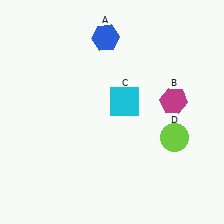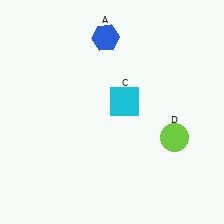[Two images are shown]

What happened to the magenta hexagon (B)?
The magenta hexagon (B) was removed in Image 2. It was in the top-right area of Image 1.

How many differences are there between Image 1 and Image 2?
There is 1 difference between the two images.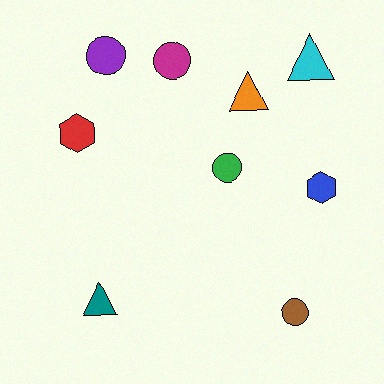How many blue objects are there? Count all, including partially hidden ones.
There is 1 blue object.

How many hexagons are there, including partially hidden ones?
There are 2 hexagons.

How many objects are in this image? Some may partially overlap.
There are 9 objects.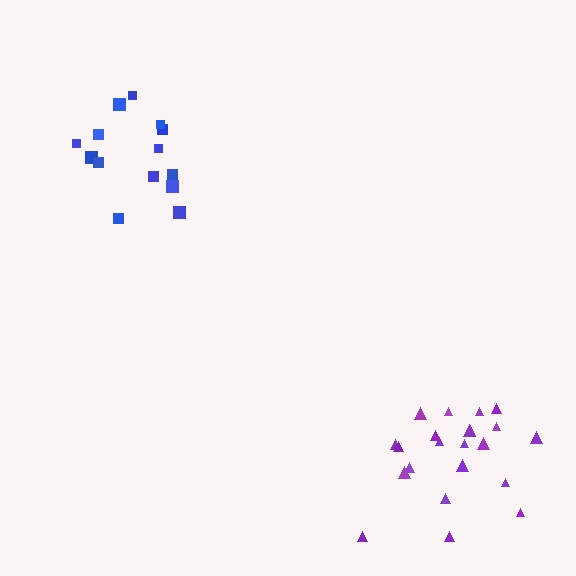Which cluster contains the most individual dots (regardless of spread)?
Purple (23).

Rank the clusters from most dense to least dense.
purple, blue.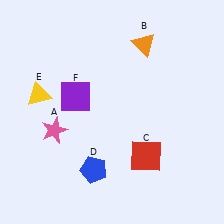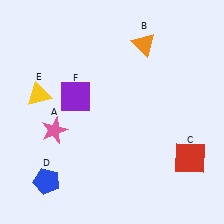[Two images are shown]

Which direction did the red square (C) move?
The red square (C) moved right.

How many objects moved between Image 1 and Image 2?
2 objects moved between the two images.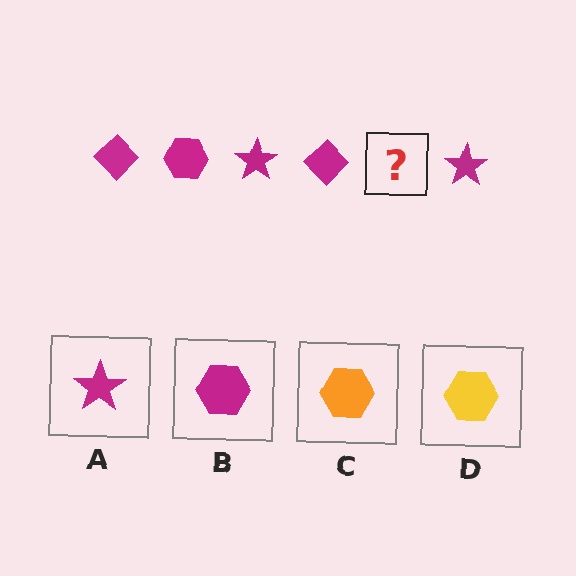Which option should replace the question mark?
Option B.